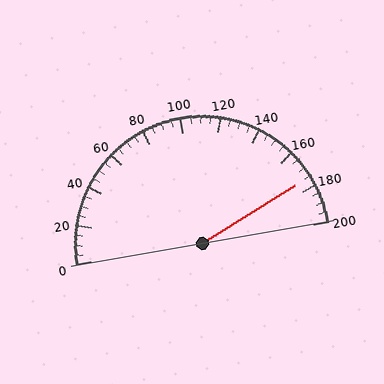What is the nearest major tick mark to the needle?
The nearest major tick mark is 180.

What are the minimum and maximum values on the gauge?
The gauge ranges from 0 to 200.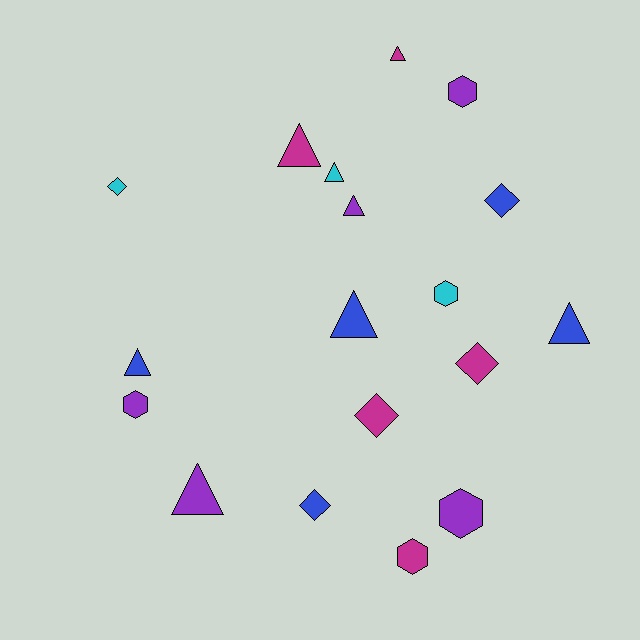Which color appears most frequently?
Magenta, with 5 objects.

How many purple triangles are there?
There are 2 purple triangles.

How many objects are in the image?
There are 18 objects.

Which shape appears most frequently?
Triangle, with 8 objects.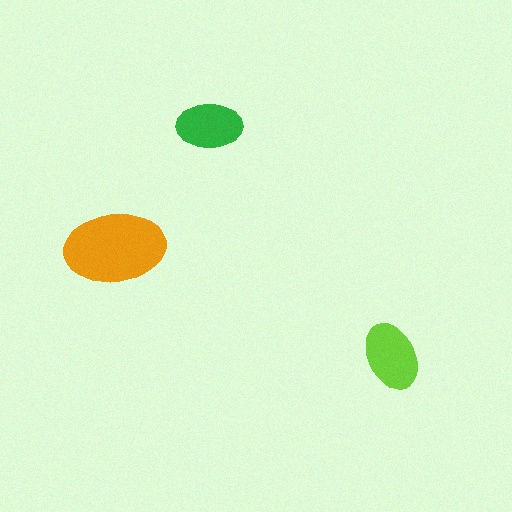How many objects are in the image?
There are 3 objects in the image.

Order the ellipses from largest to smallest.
the orange one, the lime one, the green one.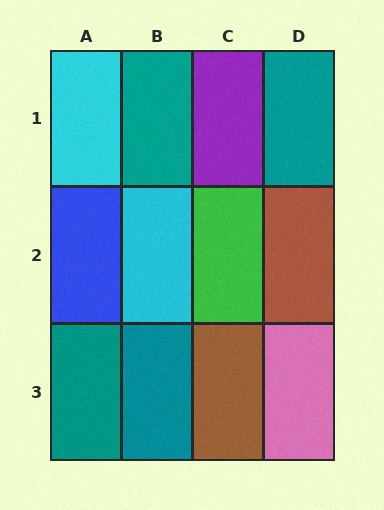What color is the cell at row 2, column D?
Brown.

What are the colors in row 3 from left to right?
Teal, teal, brown, pink.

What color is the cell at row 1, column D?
Teal.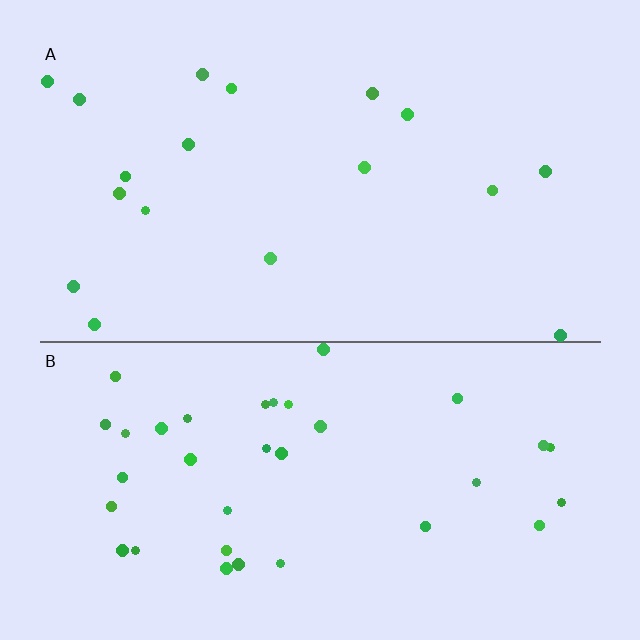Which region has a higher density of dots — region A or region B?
B (the bottom).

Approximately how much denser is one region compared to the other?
Approximately 2.0× — region B over region A.